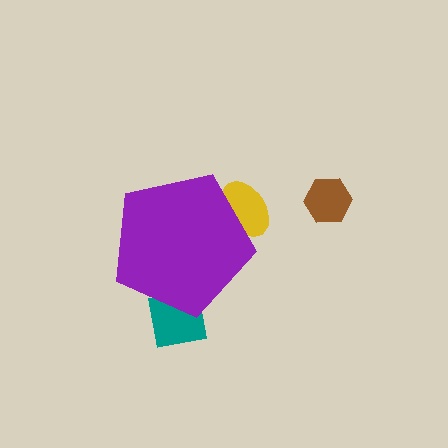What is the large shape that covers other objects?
A purple pentagon.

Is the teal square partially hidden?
Yes, the teal square is partially hidden behind the purple pentagon.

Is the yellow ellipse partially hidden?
Yes, the yellow ellipse is partially hidden behind the purple pentagon.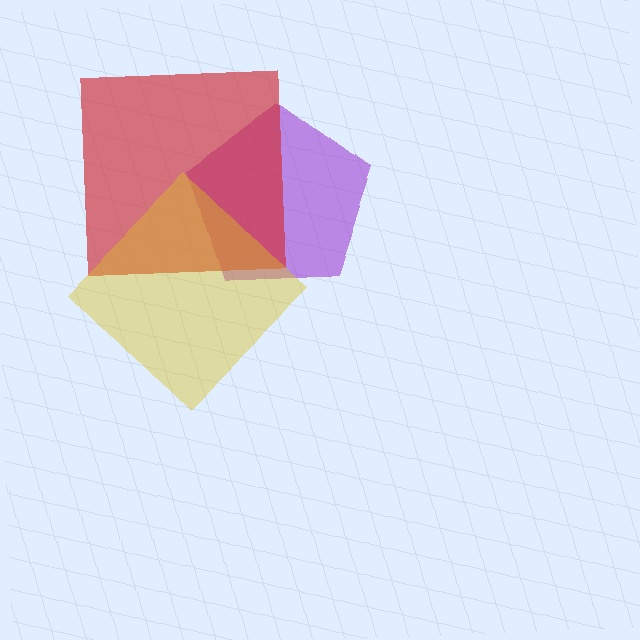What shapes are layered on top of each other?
The layered shapes are: a purple pentagon, a red square, a yellow diamond.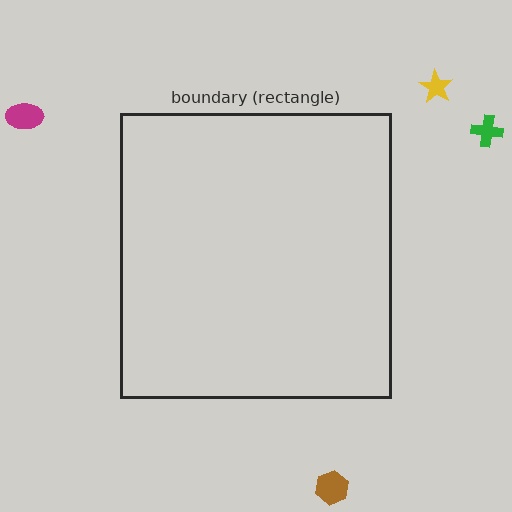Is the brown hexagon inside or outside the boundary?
Outside.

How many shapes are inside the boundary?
0 inside, 4 outside.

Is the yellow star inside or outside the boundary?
Outside.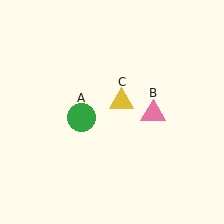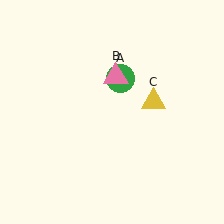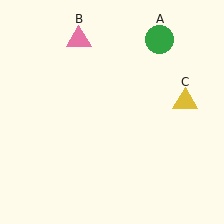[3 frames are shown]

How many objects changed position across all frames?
3 objects changed position: green circle (object A), pink triangle (object B), yellow triangle (object C).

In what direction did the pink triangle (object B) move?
The pink triangle (object B) moved up and to the left.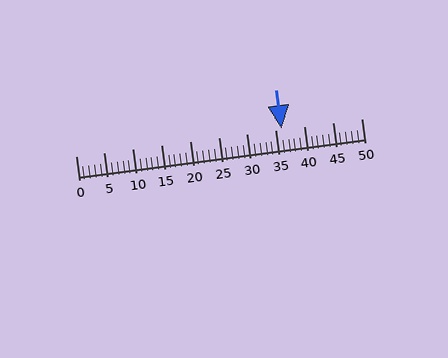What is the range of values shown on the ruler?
The ruler shows values from 0 to 50.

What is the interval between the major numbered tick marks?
The major tick marks are spaced 5 units apart.